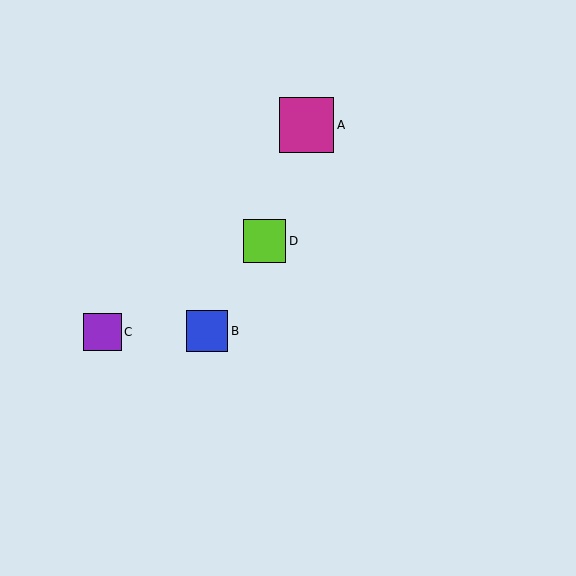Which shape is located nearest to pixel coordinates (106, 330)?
The purple square (labeled C) at (102, 332) is nearest to that location.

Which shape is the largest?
The magenta square (labeled A) is the largest.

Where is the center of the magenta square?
The center of the magenta square is at (306, 125).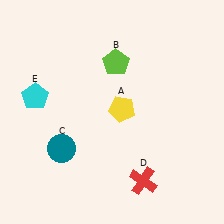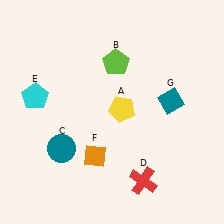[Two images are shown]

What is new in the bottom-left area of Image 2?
An orange diamond (F) was added in the bottom-left area of Image 2.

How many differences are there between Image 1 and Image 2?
There are 2 differences between the two images.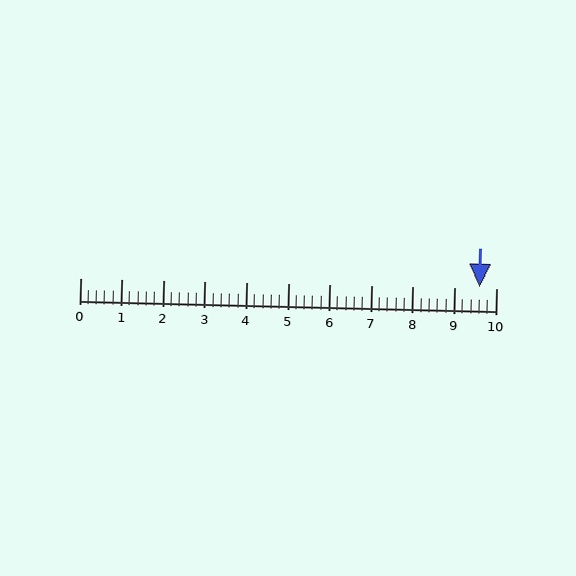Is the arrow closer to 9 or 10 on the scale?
The arrow is closer to 10.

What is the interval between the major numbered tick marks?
The major tick marks are spaced 1 units apart.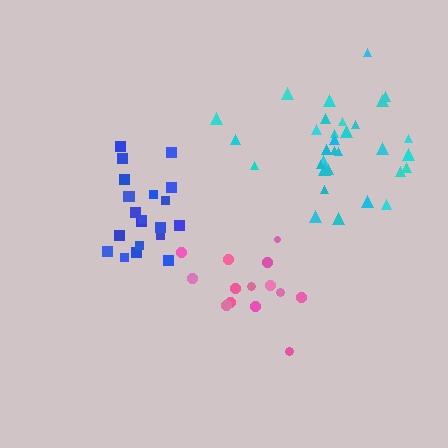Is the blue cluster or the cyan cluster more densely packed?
Cyan.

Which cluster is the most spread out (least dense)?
Pink.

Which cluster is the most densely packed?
Cyan.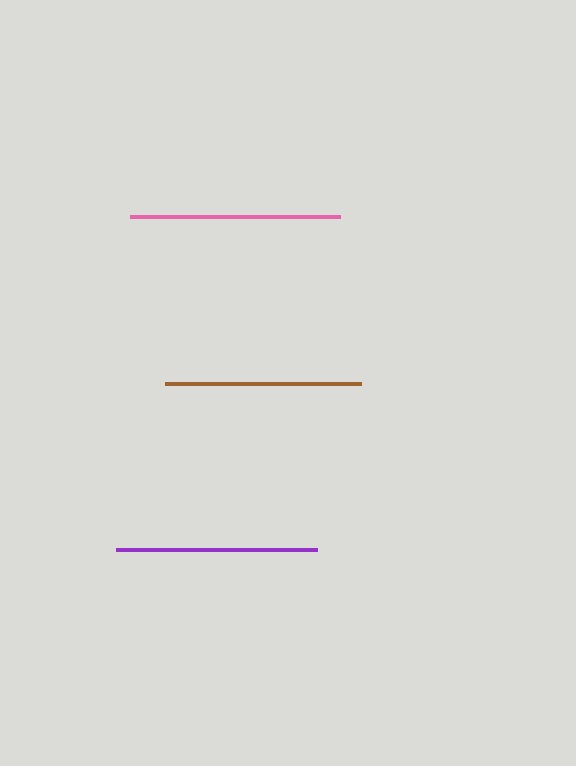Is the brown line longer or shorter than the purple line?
The purple line is longer than the brown line.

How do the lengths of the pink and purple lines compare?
The pink and purple lines are approximately the same length.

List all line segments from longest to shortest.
From longest to shortest: pink, purple, brown.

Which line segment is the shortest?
The brown line is the shortest at approximately 196 pixels.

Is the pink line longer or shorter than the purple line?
The pink line is longer than the purple line.